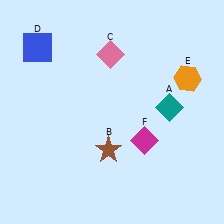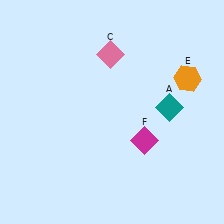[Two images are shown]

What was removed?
The brown star (B), the blue square (D) were removed in Image 2.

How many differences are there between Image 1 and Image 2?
There are 2 differences between the two images.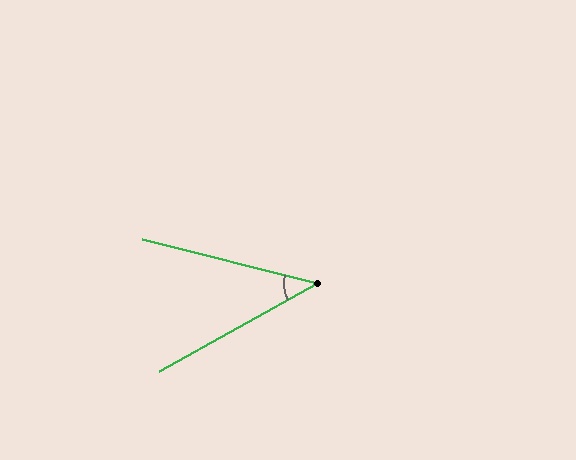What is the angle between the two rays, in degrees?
Approximately 43 degrees.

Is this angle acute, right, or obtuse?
It is acute.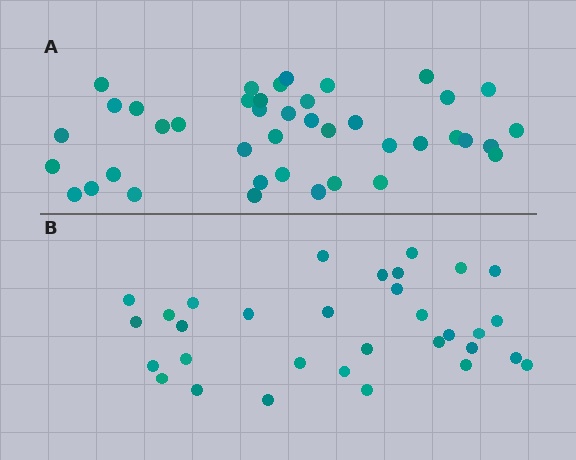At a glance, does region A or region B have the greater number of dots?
Region A (the top region) has more dots.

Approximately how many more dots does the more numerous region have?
Region A has roughly 8 or so more dots than region B.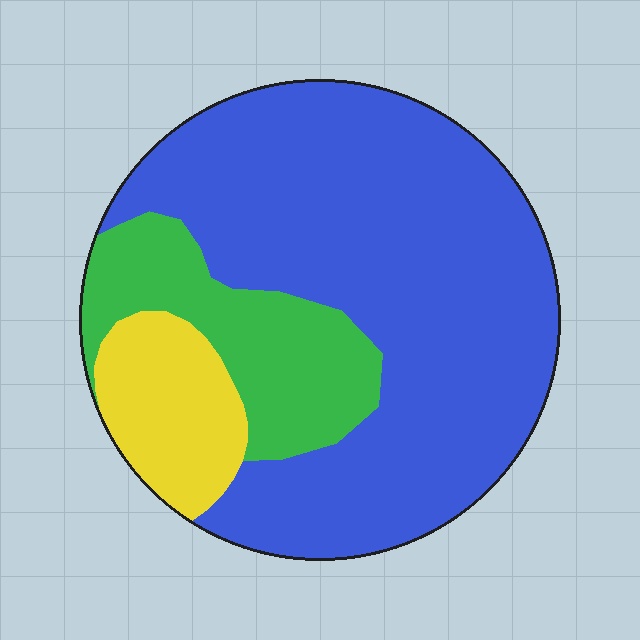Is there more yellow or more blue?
Blue.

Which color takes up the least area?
Yellow, at roughly 10%.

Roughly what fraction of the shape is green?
Green takes up about one fifth (1/5) of the shape.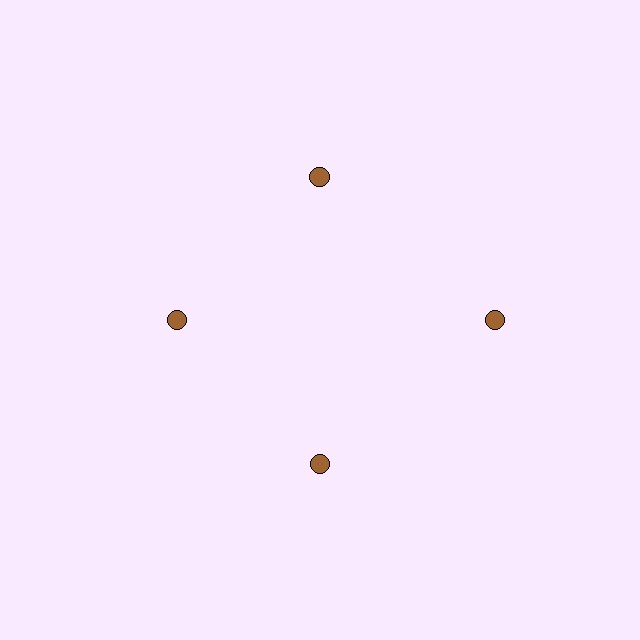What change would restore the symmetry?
The symmetry would be restored by moving it inward, back onto the ring so that all 4 circles sit at equal angles and equal distance from the center.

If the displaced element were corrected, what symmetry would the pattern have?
It would have 4-fold rotational symmetry — the pattern would map onto itself every 90 degrees.